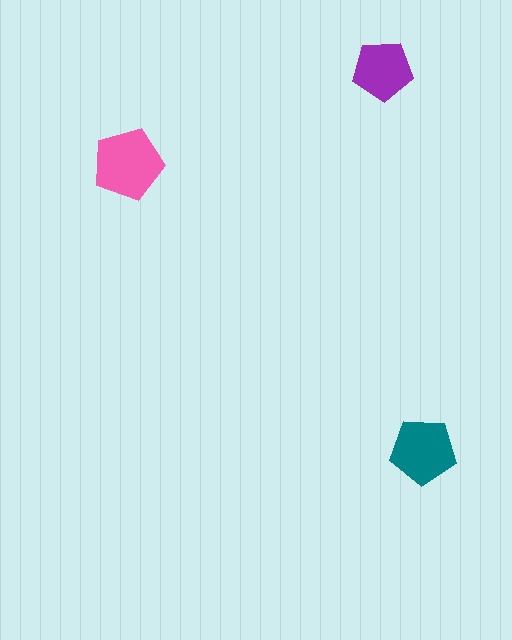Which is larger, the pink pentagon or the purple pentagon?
The pink one.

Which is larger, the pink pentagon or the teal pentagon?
The pink one.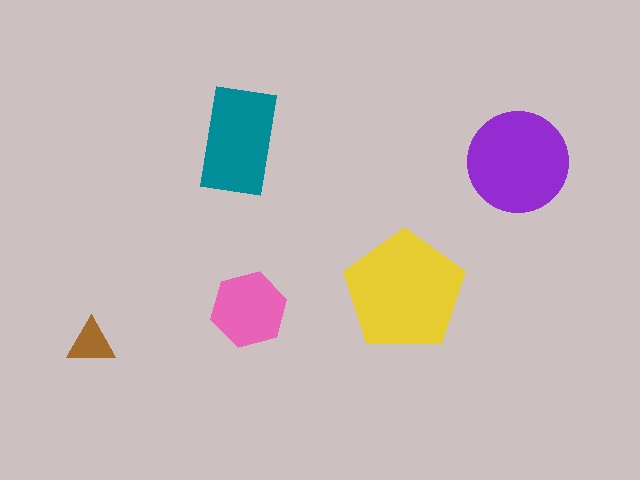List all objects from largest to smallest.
The yellow pentagon, the purple circle, the teal rectangle, the pink hexagon, the brown triangle.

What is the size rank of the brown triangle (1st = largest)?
5th.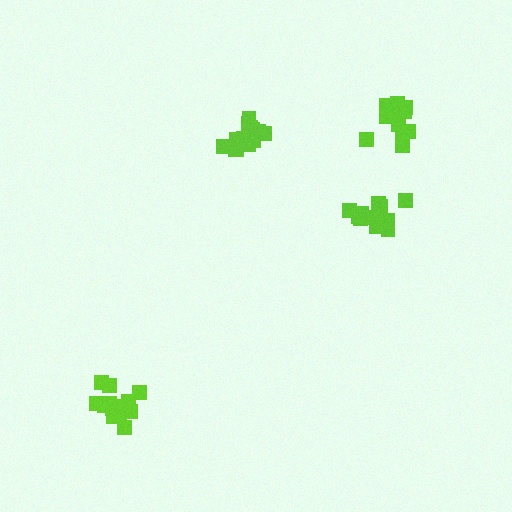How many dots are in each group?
Group 1: 18 dots, Group 2: 14 dots, Group 3: 12 dots, Group 4: 13 dots (57 total).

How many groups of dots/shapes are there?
There are 4 groups.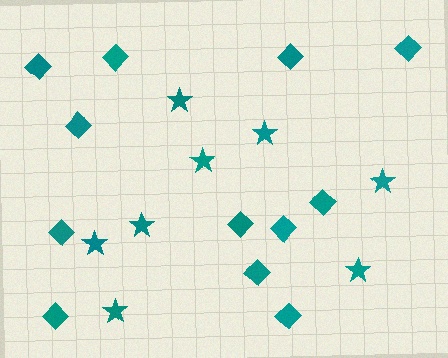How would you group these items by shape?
There are 2 groups: one group of diamonds (12) and one group of stars (8).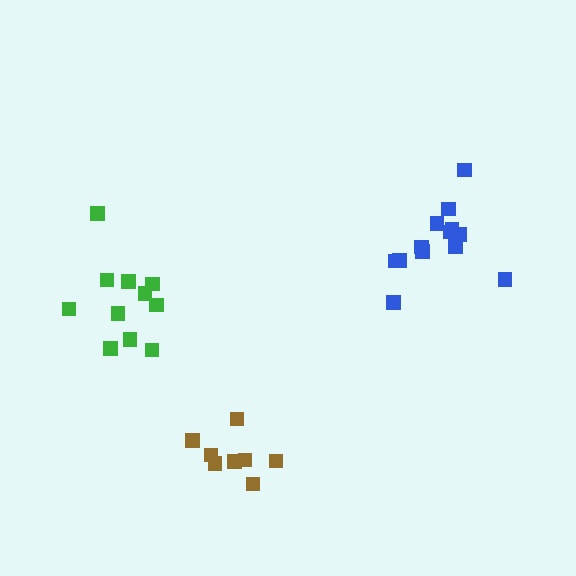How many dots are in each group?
Group 1: 8 dots, Group 2: 11 dots, Group 3: 13 dots (32 total).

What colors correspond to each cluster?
The clusters are colored: brown, green, blue.